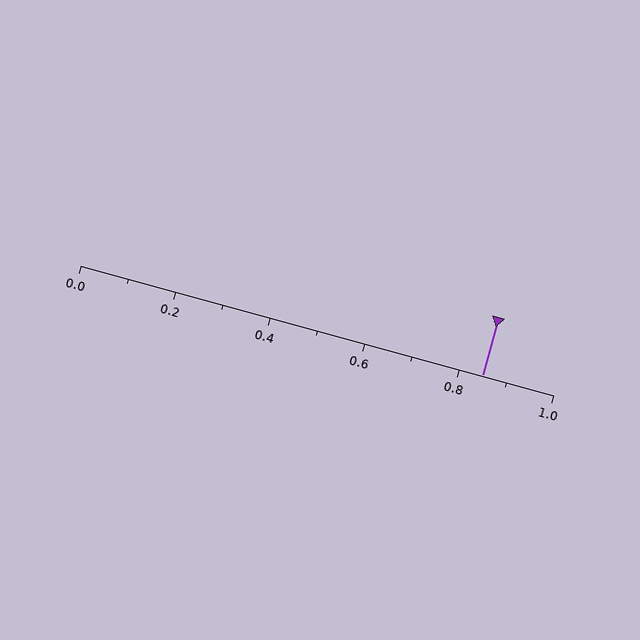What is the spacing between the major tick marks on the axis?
The major ticks are spaced 0.2 apart.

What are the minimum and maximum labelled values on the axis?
The axis runs from 0.0 to 1.0.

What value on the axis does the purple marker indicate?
The marker indicates approximately 0.85.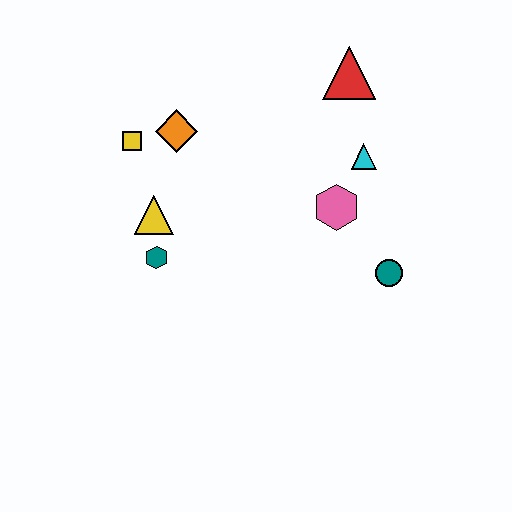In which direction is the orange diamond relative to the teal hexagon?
The orange diamond is above the teal hexagon.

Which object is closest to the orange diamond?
The yellow square is closest to the orange diamond.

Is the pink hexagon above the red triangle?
No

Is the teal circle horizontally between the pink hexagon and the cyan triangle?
No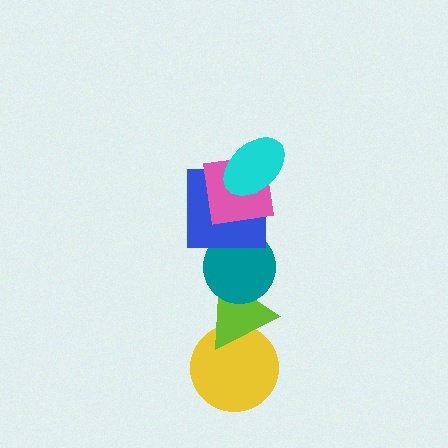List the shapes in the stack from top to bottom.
From top to bottom: the cyan ellipse, the pink square, the blue square, the teal circle, the lime triangle, the yellow circle.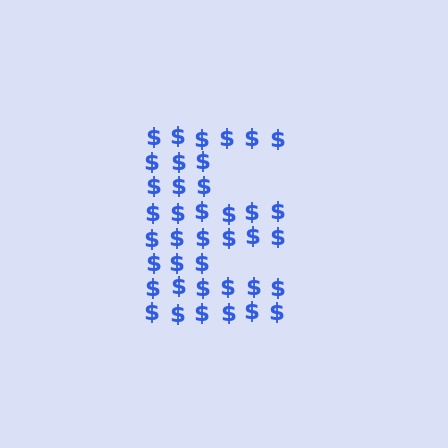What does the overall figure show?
The overall figure shows the letter E.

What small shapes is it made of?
It is made of small dollar signs.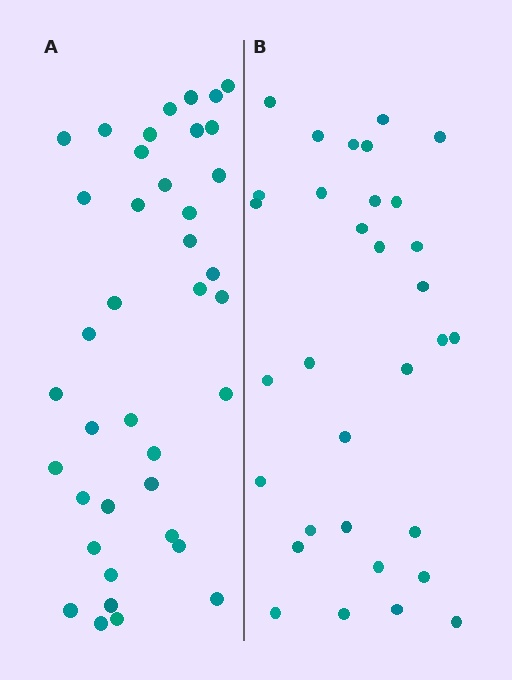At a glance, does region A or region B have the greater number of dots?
Region A (the left region) has more dots.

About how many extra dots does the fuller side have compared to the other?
Region A has roughly 8 or so more dots than region B.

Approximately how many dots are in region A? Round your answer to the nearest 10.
About 40 dots. (The exact count is 39, which rounds to 40.)